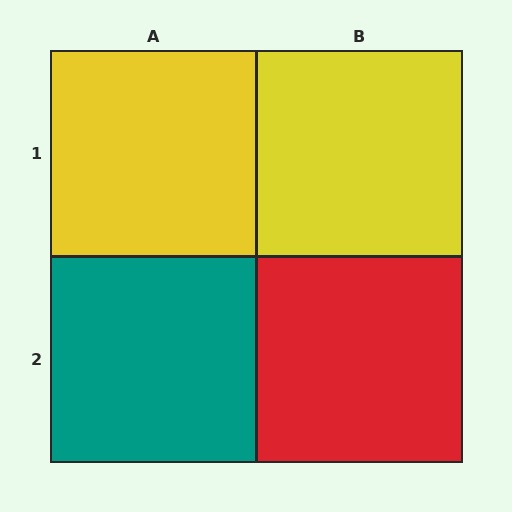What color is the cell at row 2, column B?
Red.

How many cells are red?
1 cell is red.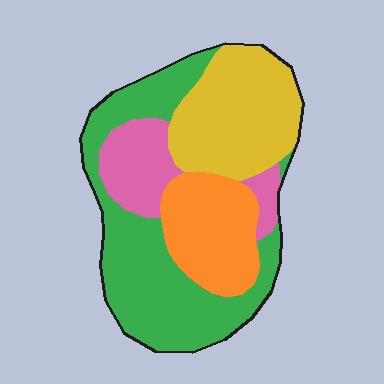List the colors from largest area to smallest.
From largest to smallest: green, yellow, orange, pink.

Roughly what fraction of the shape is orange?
Orange takes up between a sixth and a third of the shape.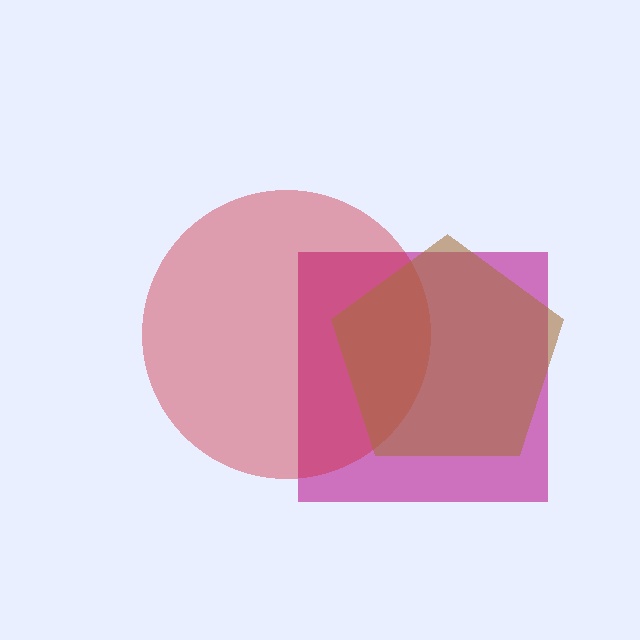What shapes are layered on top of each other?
The layered shapes are: a magenta square, a red circle, a brown pentagon.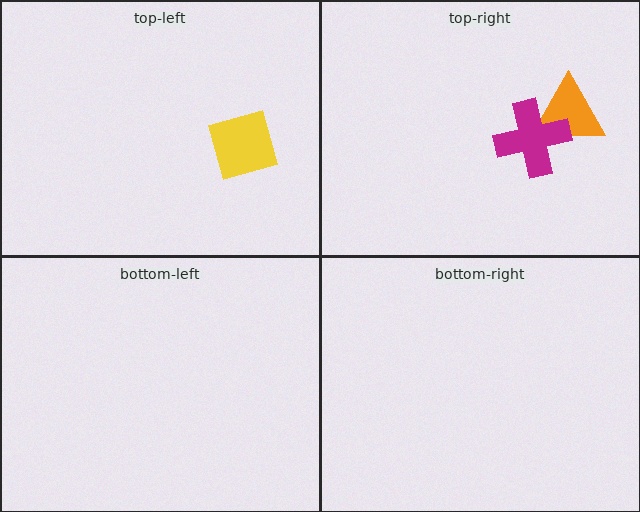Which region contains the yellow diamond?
The top-left region.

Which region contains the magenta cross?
The top-right region.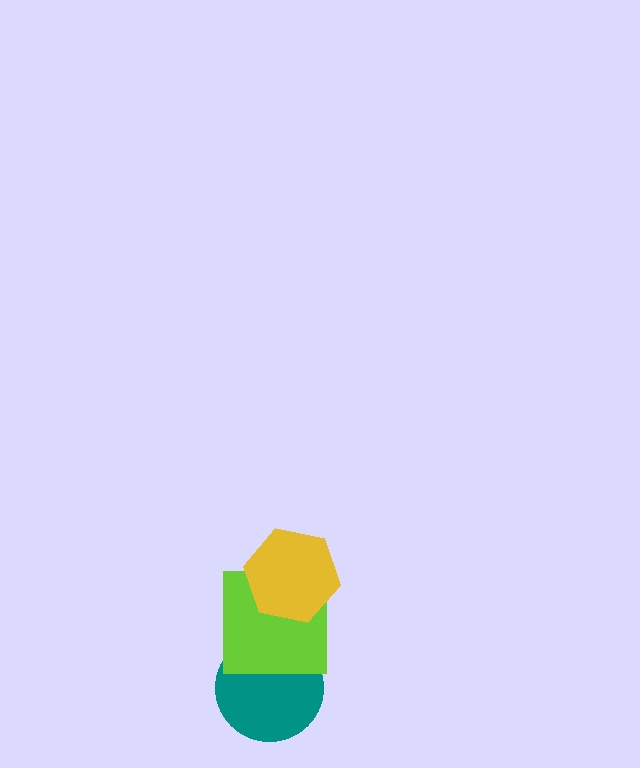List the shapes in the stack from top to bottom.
From top to bottom: the yellow hexagon, the lime square, the teal circle.